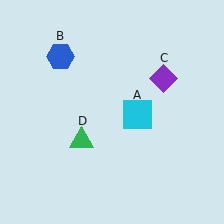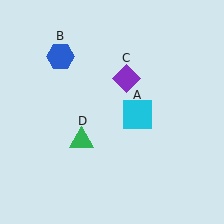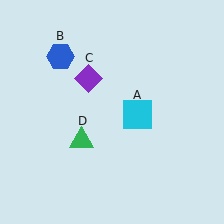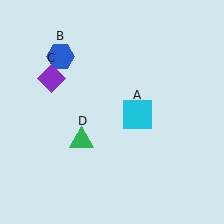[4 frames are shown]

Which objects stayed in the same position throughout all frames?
Cyan square (object A) and blue hexagon (object B) and green triangle (object D) remained stationary.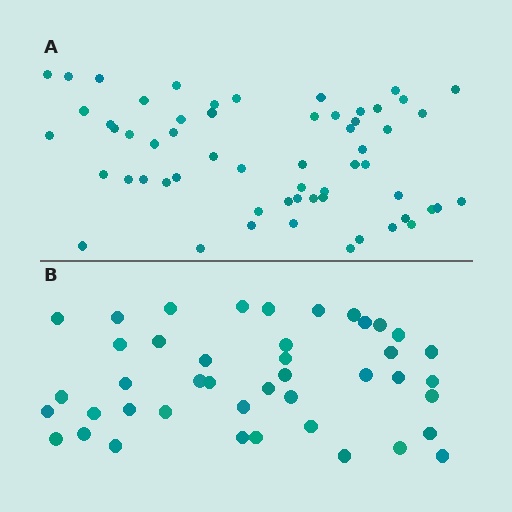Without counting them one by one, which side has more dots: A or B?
Region A (the top region) has more dots.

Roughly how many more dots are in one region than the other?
Region A has approximately 15 more dots than region B.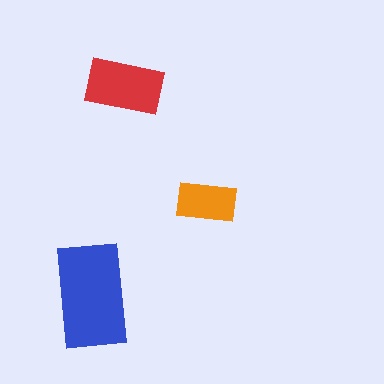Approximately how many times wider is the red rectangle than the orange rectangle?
About 1.5 times wider.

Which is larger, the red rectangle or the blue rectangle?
The blue one.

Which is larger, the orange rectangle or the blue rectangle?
The blue one.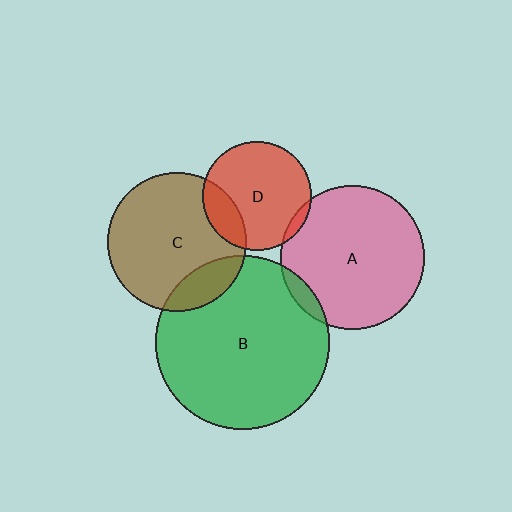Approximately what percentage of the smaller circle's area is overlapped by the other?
Approximately 5%.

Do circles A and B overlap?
Yes.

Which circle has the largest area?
Circle B (green).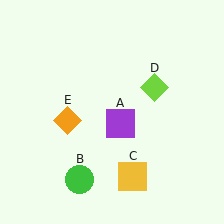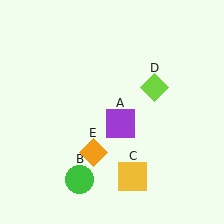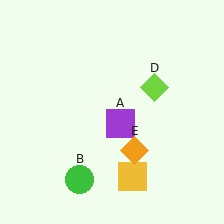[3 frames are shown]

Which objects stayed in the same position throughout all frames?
Purple square (object A) and green circle (object B) and yellow square (object C) and lime diamond (object D) remained stationary.